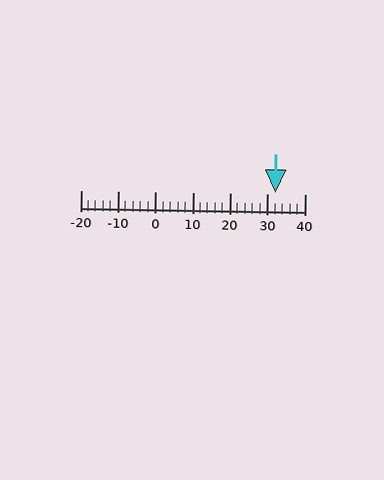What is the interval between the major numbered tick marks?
The major tick marks are spaced 10 units apart.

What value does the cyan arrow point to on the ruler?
The cyan arrow points to approximately 32.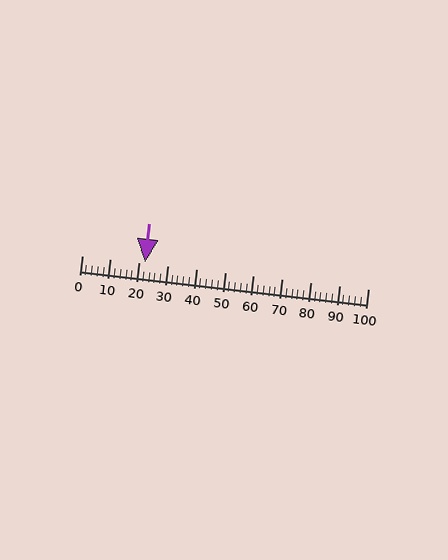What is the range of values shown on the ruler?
The ruler shows values from 0 to 100.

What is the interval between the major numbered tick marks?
The major tick marks are spaced 10 units apart.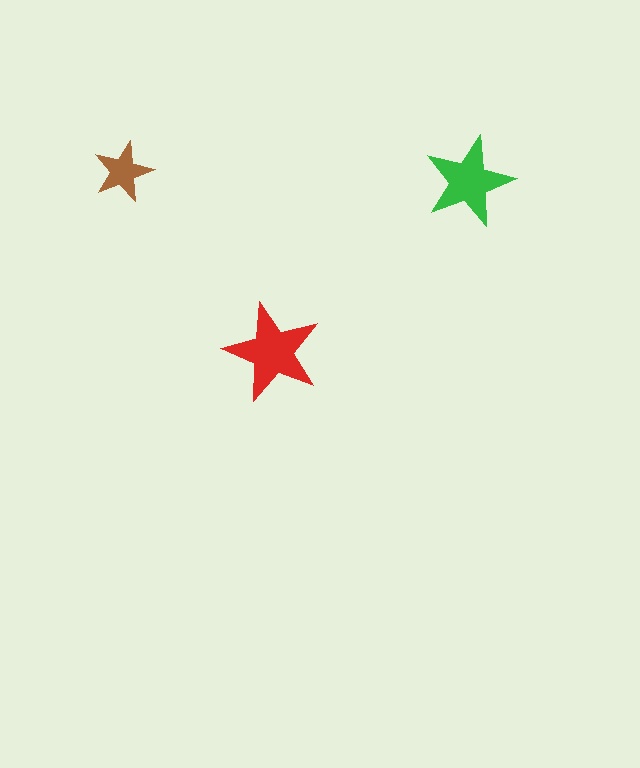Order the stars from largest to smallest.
the red one, the green one, the brown one.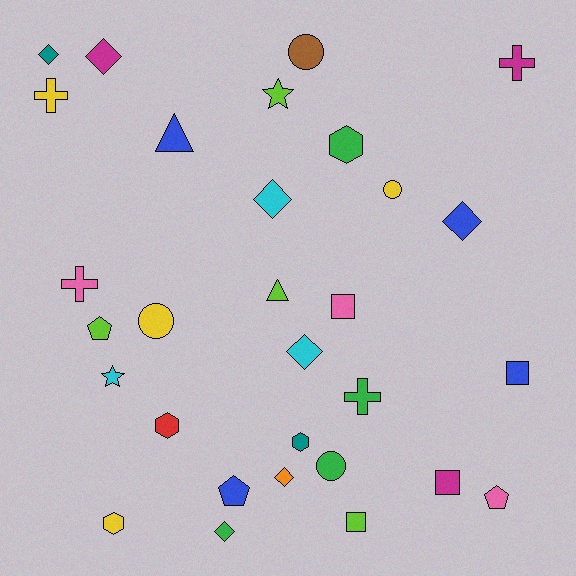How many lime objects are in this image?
There are 4 lime objects.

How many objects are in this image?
There are 30 objects.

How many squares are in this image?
There are 4 squares.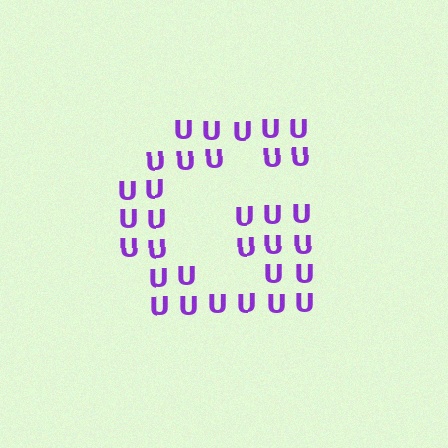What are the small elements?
The small elements are letter U's.